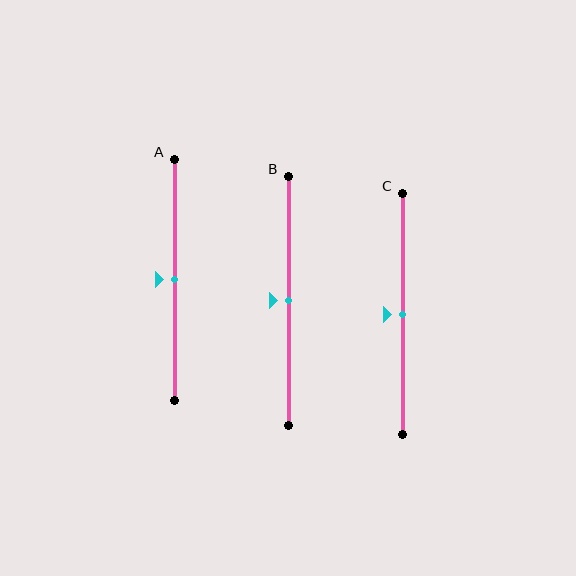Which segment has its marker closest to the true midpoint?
Segment A has its marker closest to the true midpoint.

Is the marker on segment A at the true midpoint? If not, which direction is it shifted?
Yes, the marker on segment A is at the true midpoint.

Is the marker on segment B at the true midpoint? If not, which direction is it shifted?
Yes, the marker on segment B is at the true midpoint.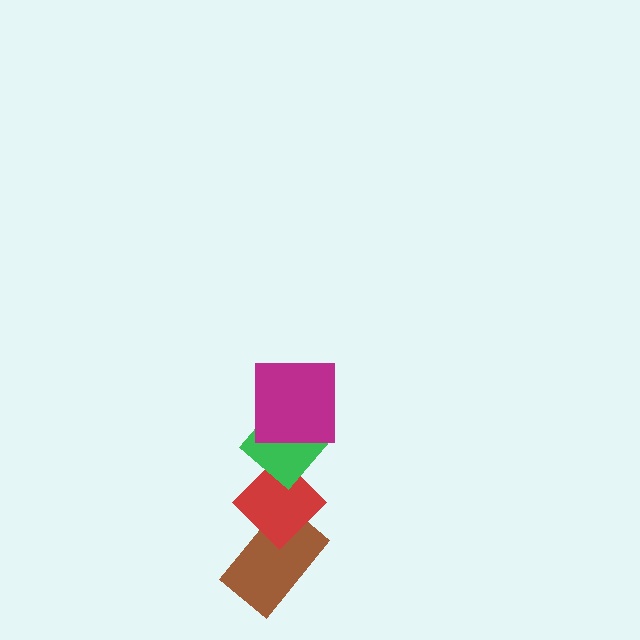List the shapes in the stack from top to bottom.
From top to bottom: the magenta square, the green diamond, the red diamond, the brown rectangle.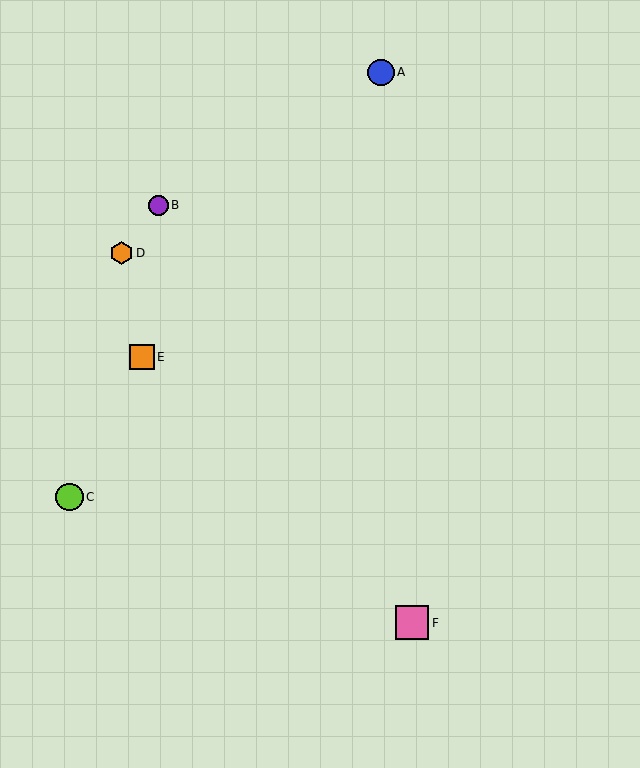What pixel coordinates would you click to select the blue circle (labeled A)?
Click at (381, 72) to select the blue circle A.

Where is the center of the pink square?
The center of the pink square is at (412, 623).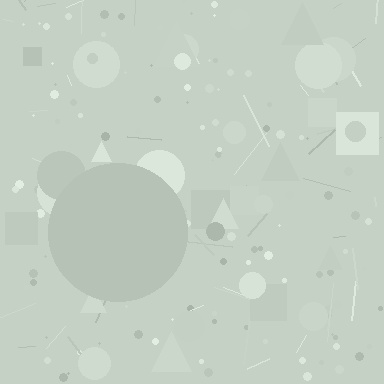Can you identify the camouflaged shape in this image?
The camouflaged shape is a circle.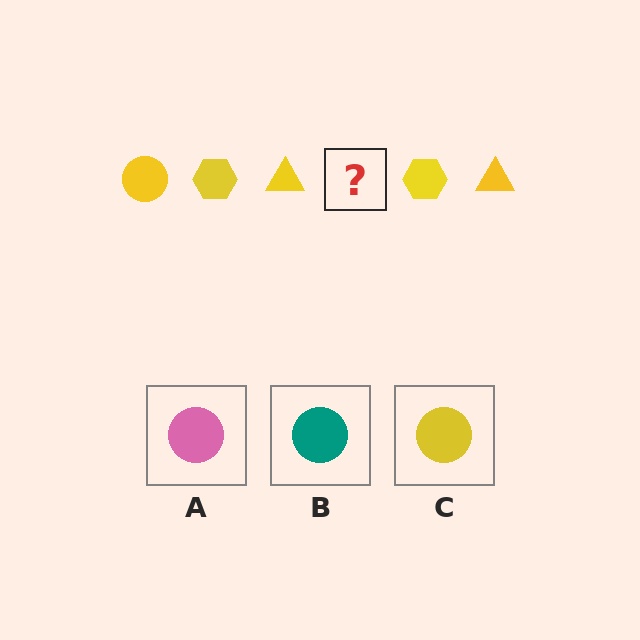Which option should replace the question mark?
Option C.